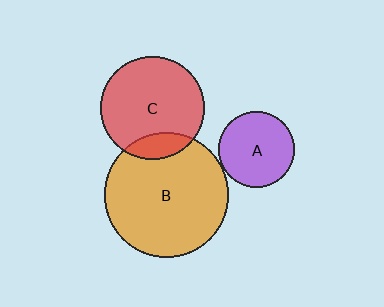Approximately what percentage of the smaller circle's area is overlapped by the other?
Approximately 15%.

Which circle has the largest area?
Circle B (orange).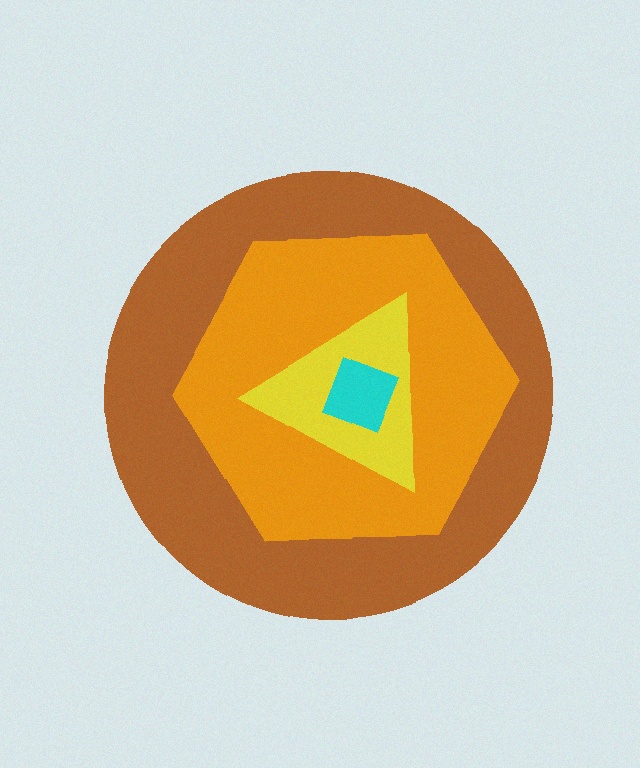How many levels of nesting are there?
4.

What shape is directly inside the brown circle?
The orange hexagon.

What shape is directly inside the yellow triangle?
The cyan square.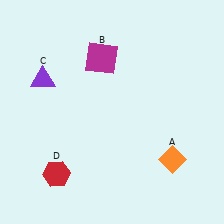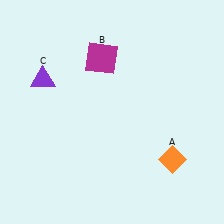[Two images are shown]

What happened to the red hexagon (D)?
The red hexagon (D) was removed in Image 2. It was in the bottom-left area of Image 1.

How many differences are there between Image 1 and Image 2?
There is 1 difference between the two images.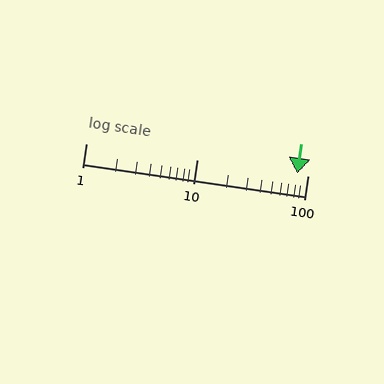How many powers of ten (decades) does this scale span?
The scale spans 2 decades, from 1 to 100.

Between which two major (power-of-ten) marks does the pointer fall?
The pointer is between 10 and 100.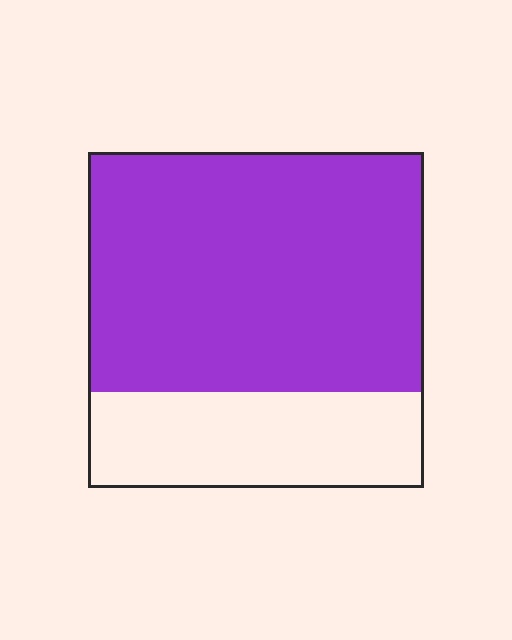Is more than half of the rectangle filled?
Yes.